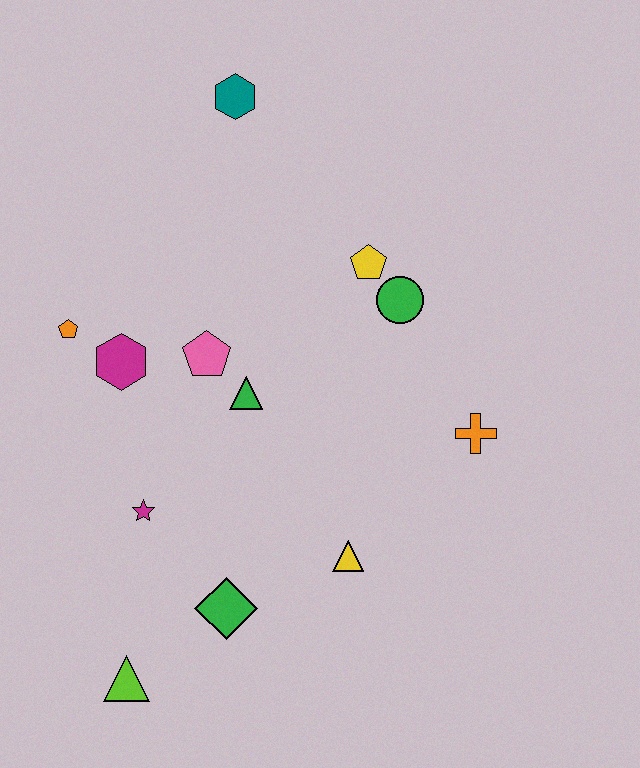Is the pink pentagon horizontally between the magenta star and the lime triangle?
No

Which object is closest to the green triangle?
The pink pentagon is closest to the green triangle.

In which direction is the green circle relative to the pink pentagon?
The green circle is to the right of the pink pentagon.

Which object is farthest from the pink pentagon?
The lime triangle is farthest from the pink pentagon.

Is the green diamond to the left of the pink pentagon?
No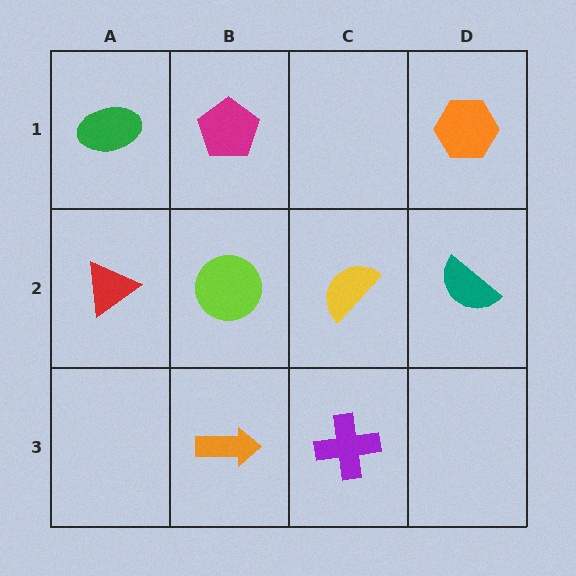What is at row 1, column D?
An orange hexagon.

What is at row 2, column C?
A yellow semicircle.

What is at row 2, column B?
A lime circle.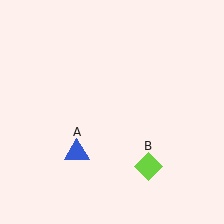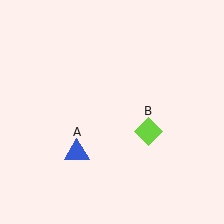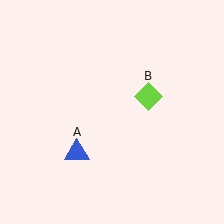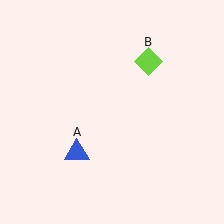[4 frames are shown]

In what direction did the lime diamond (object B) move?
The lime diamond (object B) moved up.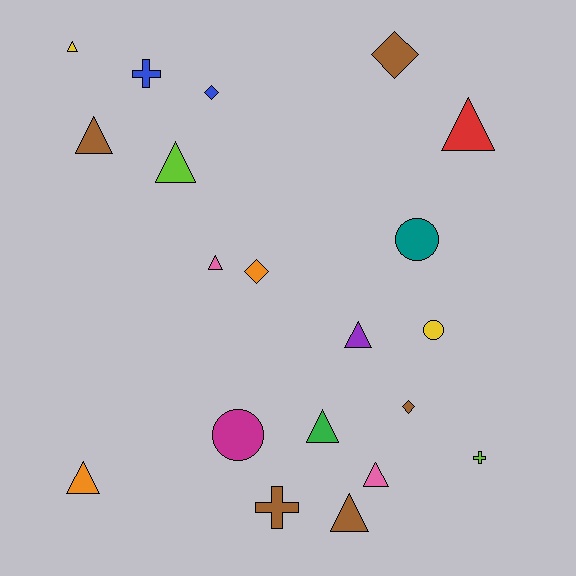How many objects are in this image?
There are 20 objects.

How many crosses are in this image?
There are 3 crosses.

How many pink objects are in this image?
There are 2 pink objects.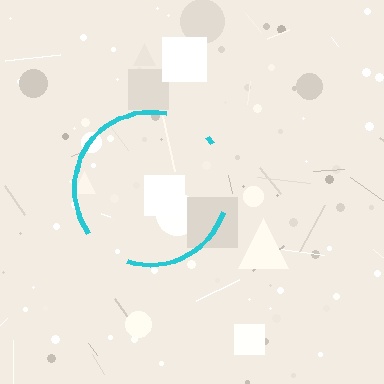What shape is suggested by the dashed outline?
The dashed outline suggests a circle.